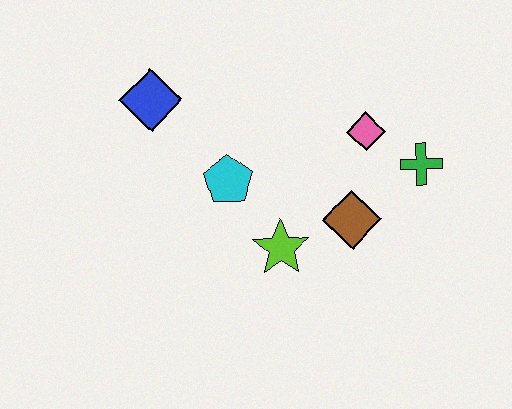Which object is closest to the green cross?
The pink diamond is closest to the green cross.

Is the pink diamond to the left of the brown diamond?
No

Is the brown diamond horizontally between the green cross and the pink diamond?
No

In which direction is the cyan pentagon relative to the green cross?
The cyan pentagon is to the left of the green cross.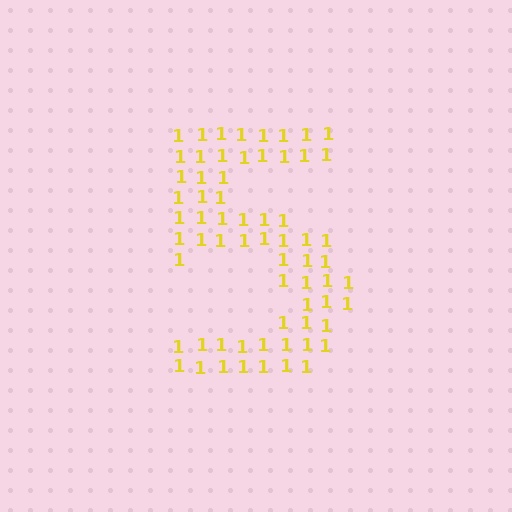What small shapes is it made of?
It is made of small digit 1's.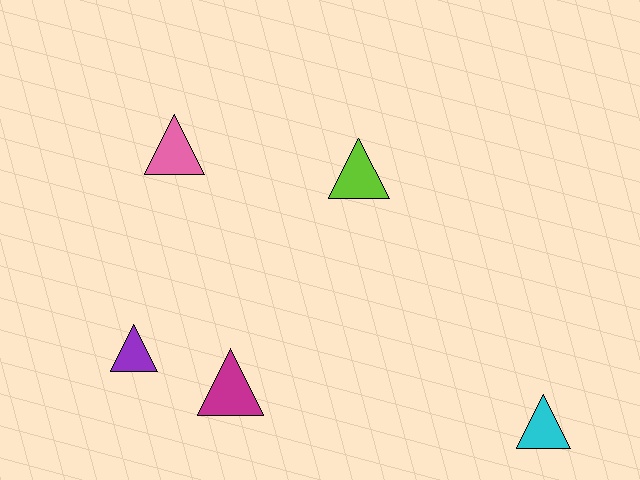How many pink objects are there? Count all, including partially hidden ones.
There is 1 pink object.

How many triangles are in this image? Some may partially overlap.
There are 5 triangles.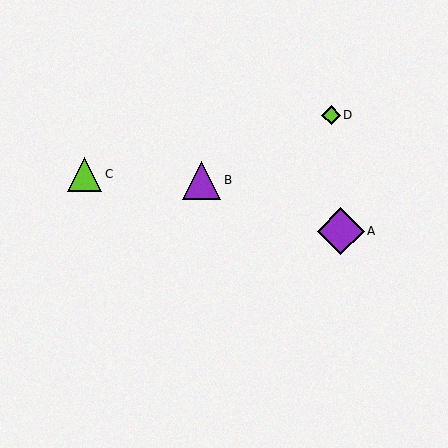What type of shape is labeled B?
Shape B is a purple triangle.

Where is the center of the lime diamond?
The center of the lime diamond is at (331, 115).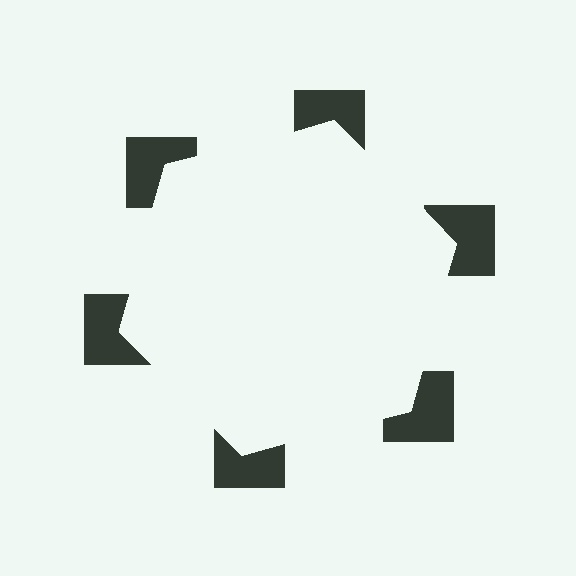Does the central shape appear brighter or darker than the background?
It typically appears slightly brighter than the background, even though no actual brightness change is drawn.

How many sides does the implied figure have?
6 sides.